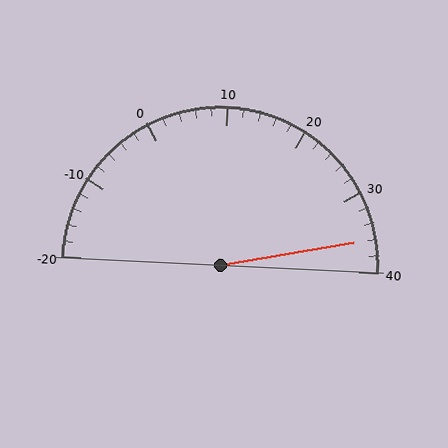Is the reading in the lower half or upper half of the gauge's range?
The reading is in the upper half of the range (-20 to 40).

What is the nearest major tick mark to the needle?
The nearest major tick mark is 40.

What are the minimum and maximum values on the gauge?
The gauge ranges from -20 to 40.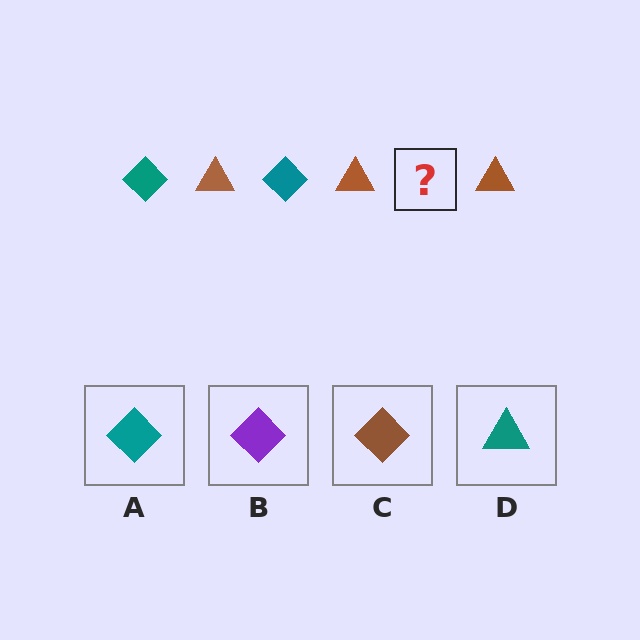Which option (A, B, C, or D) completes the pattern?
A.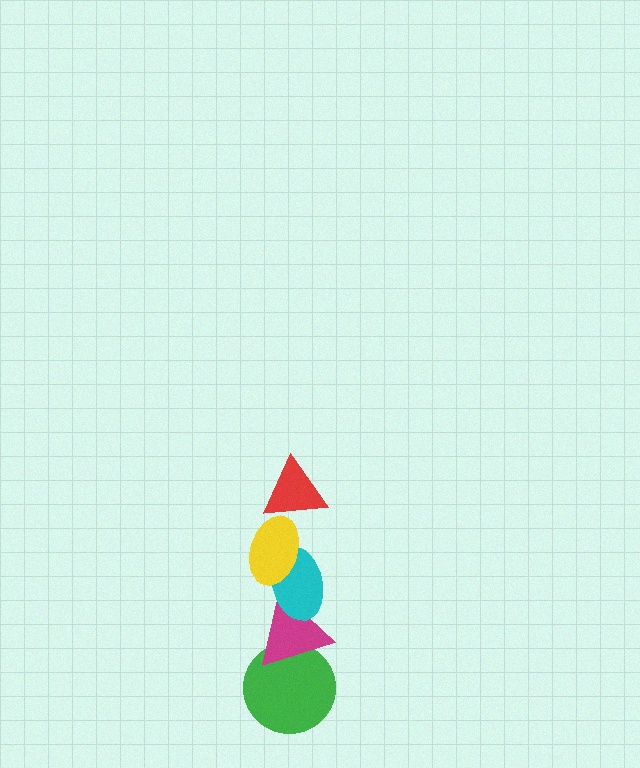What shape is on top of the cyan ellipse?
The yellow ellipse is on top of the cyan ellipse.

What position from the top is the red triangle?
The red triangle is 1st from the top.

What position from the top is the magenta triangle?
The magenta triangle is 4th from the top.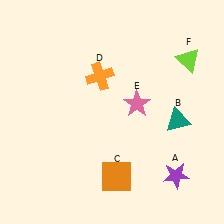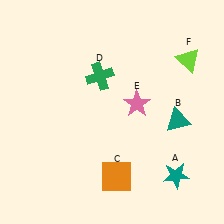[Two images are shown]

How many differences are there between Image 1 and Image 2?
There are 2 differences between the two images.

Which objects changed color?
A changed from purple to teal. D changed from orange to green.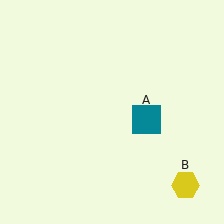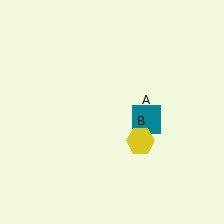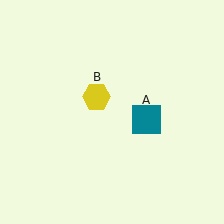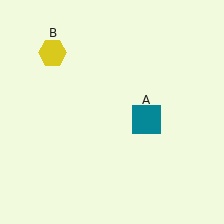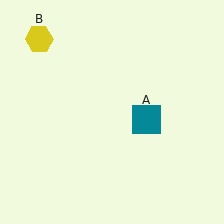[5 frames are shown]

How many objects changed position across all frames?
1 object changed position: yellow hexagon (object B).